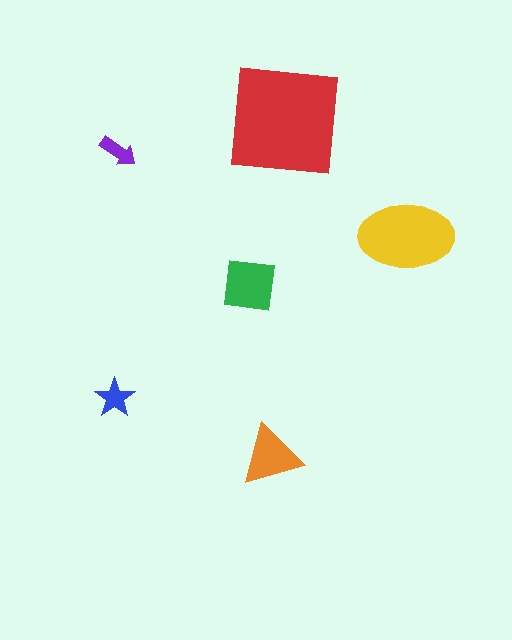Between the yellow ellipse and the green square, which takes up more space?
The yellow ellipse.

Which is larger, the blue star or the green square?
The green square.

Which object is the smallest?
The purple arrow.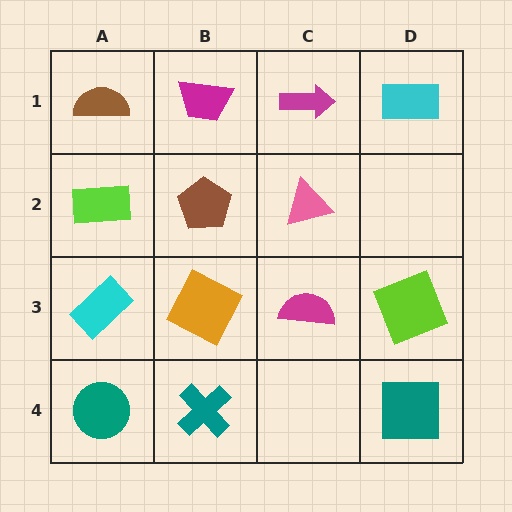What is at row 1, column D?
A cyan rectangle.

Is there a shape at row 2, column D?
No, that cell is empty.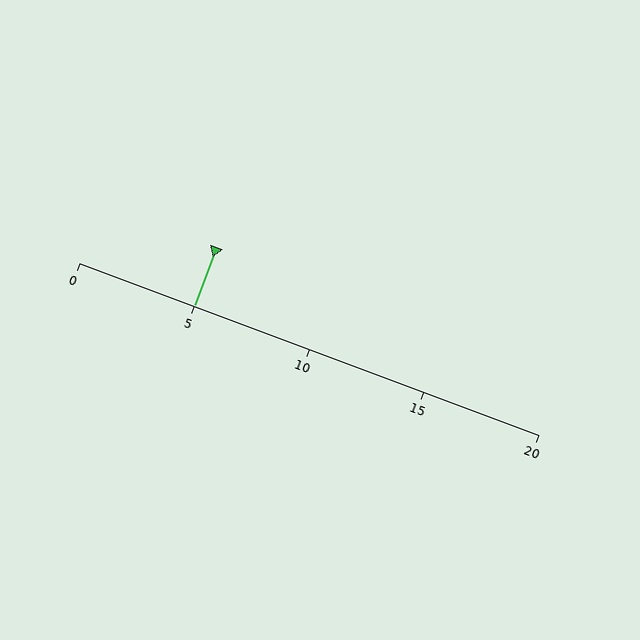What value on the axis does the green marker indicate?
The marker indicates approximately 5.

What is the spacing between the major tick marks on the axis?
The major ticks are spaced 5 apart.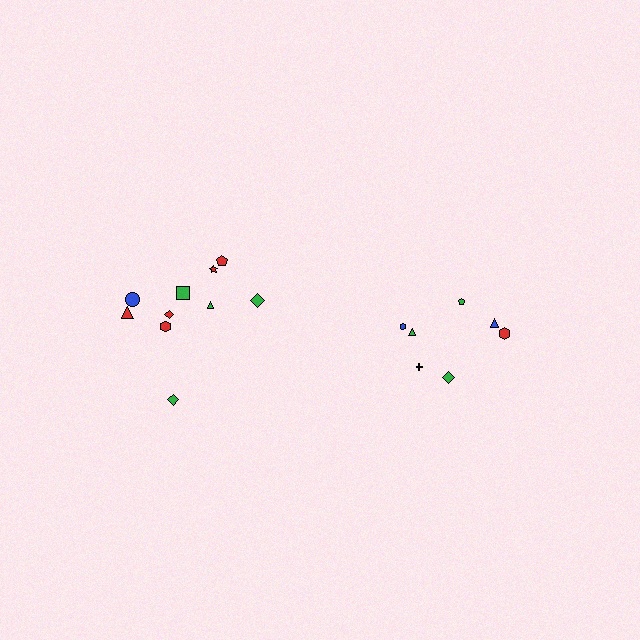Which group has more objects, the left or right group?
The left group.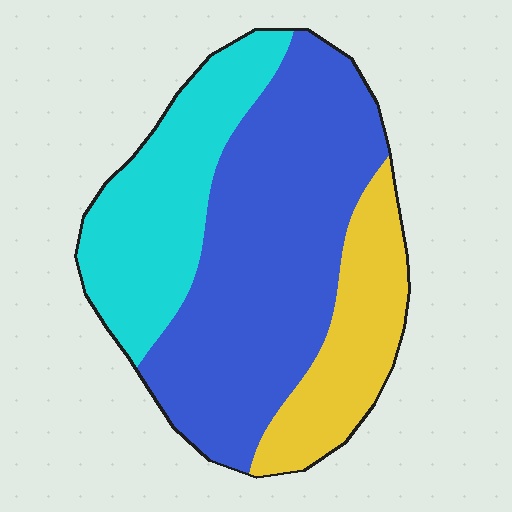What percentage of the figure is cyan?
Cyan covers 28% of the figure.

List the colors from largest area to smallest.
From largest to smallest: blue, cyan, yellow.